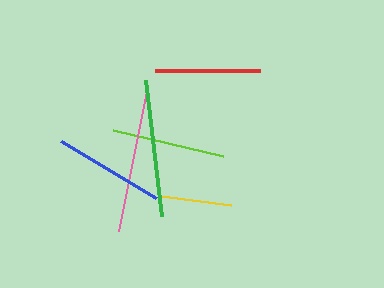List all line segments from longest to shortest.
From longest to shortest: pink, green, lime, blue, red, yellow.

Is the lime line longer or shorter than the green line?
The green line is longer than the lime line.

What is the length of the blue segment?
The blue segment is approximately 110 pixels long.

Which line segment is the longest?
The pink line is the longest at approximately 148 pixels.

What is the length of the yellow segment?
The yellow segment is approximately 70 pixels long.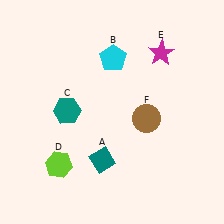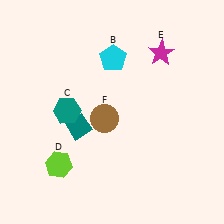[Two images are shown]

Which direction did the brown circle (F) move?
The brown circle (F) moved left.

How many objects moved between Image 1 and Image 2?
2 objects moved between the two images.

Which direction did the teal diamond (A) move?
The teal diamond (A) moved up.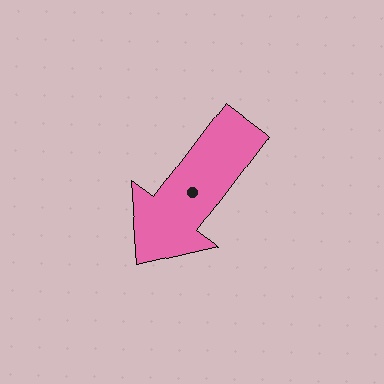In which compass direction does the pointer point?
Southwest.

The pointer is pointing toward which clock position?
Roughly 7 o'clock.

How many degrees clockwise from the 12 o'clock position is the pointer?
Approximately 217 degrees.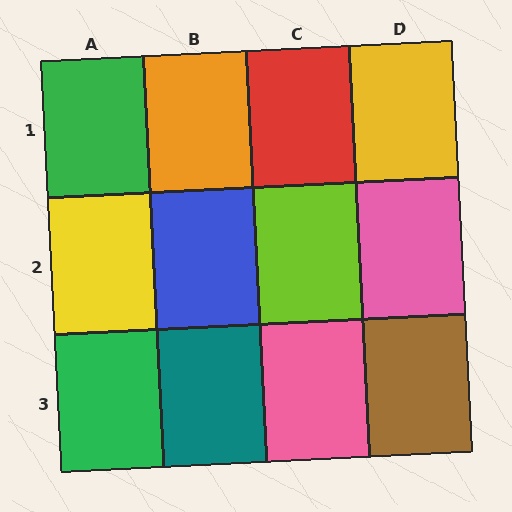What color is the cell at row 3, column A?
Green.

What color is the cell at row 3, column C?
Pink.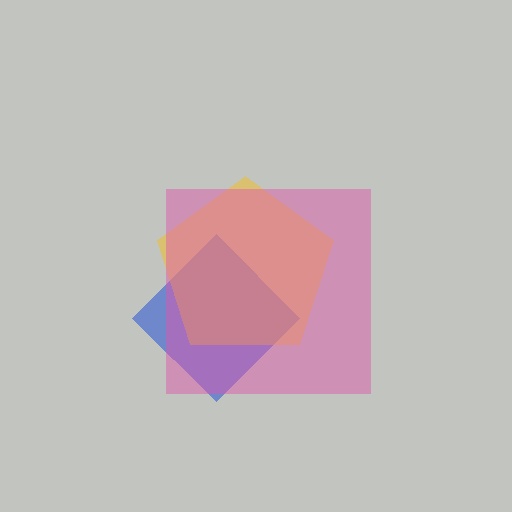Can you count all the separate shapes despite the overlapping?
Yes, there are 3 separate shapes.